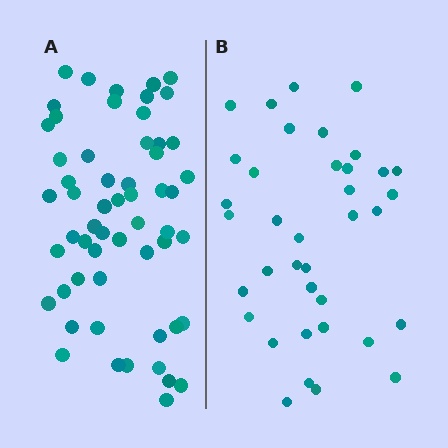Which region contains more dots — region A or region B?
Region A (the left region) has more dots.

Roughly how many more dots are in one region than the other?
Region A has approximately 20 more dots than region B.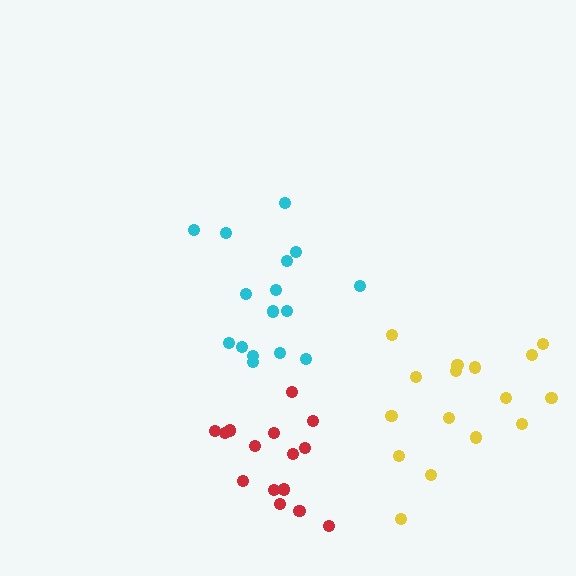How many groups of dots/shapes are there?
There are 3 groups.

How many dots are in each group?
Group 1: 16 dots, Group 2: 15 dots, Group 3: 16 dots (47 total).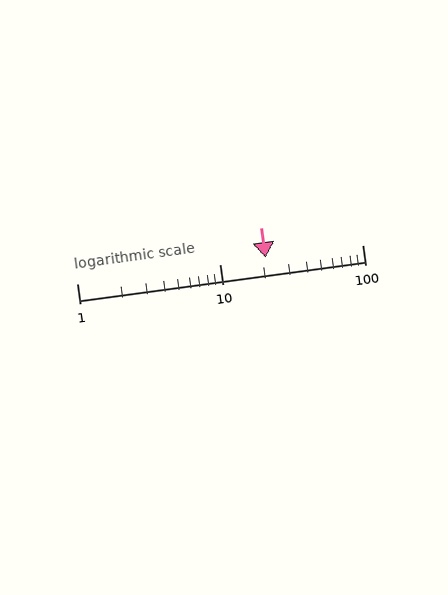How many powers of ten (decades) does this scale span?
The scale spans 2 decades, from 1 to 100.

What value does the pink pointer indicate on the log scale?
The pointer indicates approximately 21.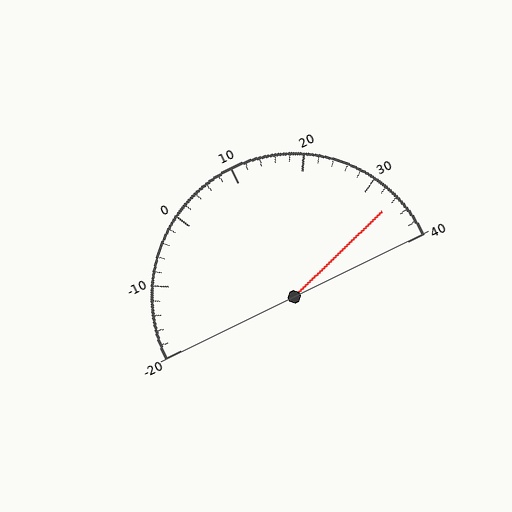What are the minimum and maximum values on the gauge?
The gauge ranges from -20 to 40.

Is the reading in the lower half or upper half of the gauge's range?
The reading is in the upper half of the range (-20 to 40).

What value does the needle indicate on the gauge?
The needle indicates approximately 34.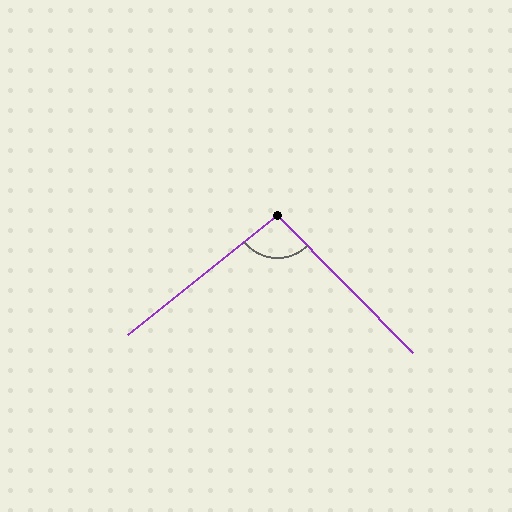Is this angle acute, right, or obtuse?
It is obtuse.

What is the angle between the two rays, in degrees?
Approximately 96 degrees.